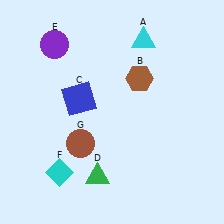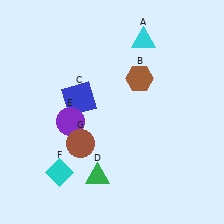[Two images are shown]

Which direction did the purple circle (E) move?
The purple circle (E) moved down.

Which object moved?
The purple circle (E) moved down.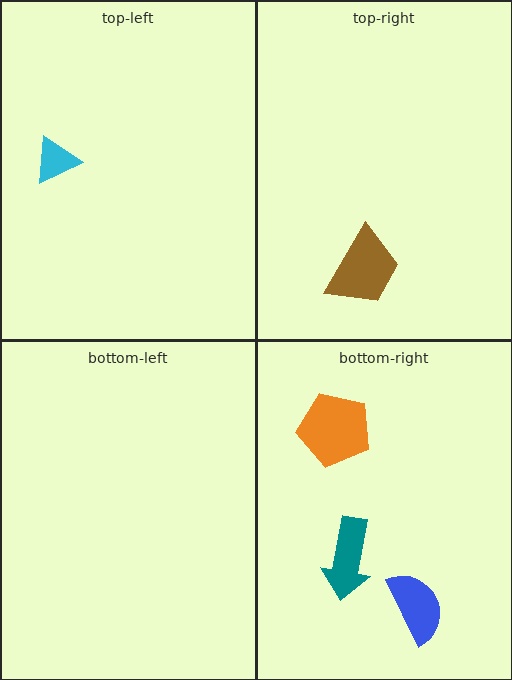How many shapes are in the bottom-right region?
3.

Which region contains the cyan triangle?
The top-left region.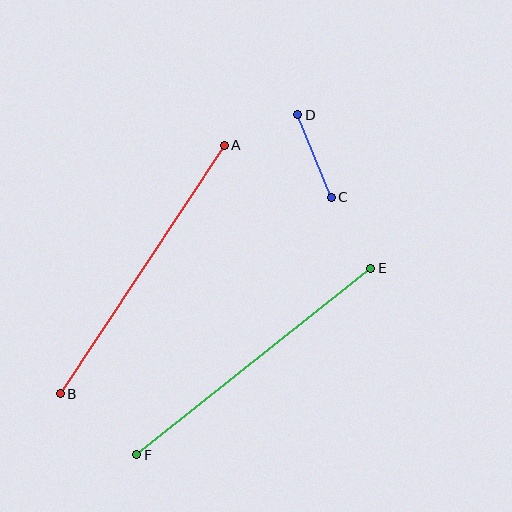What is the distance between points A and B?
The distance is approximately 298 pixels.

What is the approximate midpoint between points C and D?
The midpoint is at approximately (315, 156) pixels.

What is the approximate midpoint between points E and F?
The midpoint is at approximately (254, 361) pixels.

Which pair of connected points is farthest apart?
Points E and F are farthest apart.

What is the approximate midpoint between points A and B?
The midpoint is at approximately (142, 270) pixels.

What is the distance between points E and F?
The distance is approximately 299 pixels.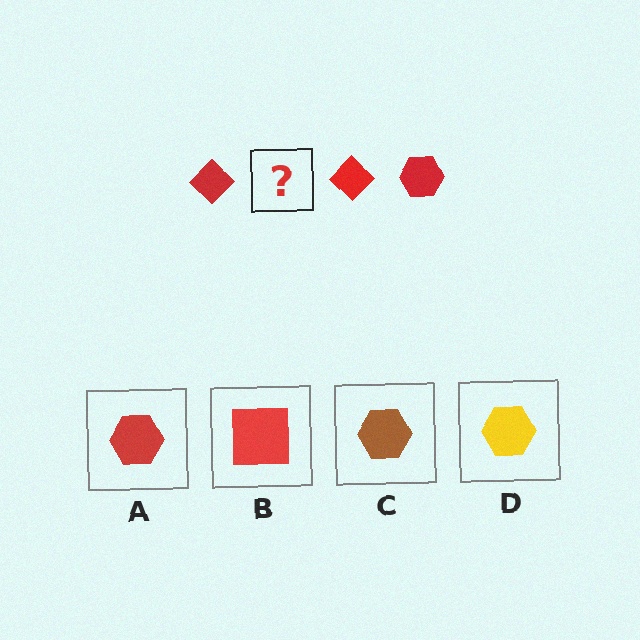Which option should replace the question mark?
Option A.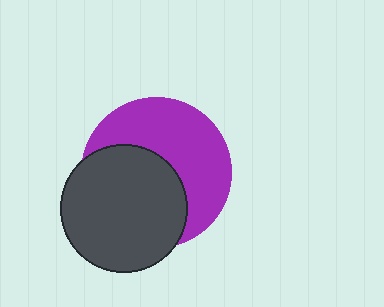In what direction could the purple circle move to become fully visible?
The purple circle could move toward the upper-right. That would shift it out from behind the dark gray circle entirely.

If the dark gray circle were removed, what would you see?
You would see the complete purple circle.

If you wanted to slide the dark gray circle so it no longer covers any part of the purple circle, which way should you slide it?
Slide it toward the lower-left — that is the most direct way to separate the two shapes.